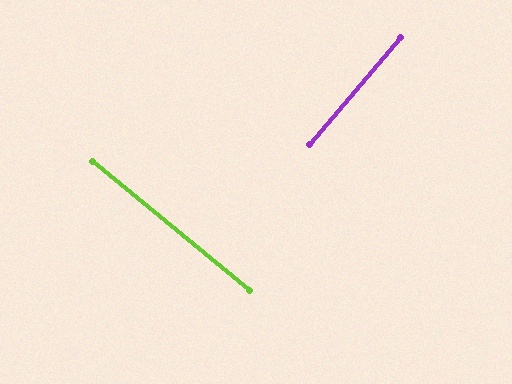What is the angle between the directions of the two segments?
Approximately 89 degrees.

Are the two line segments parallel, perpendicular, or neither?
Perpendicular — they meet at approximately 89°.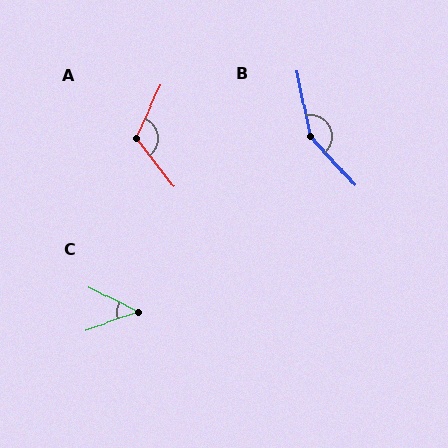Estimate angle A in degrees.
Approximately 117 degrees.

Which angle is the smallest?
C, at approximately 45 degrees.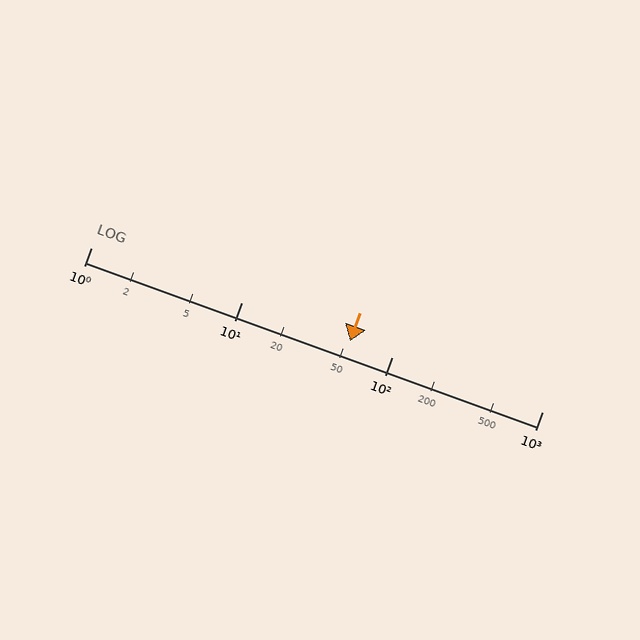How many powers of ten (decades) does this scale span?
The scale spans 3 decades, from 1 to 1000.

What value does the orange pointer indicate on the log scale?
The pointer indicates approximately 53.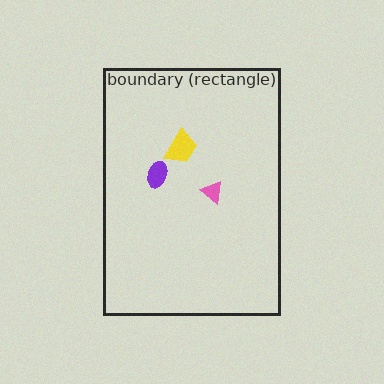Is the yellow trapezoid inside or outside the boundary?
Inside.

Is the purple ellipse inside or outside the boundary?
Inside.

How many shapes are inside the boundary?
3 inside, 0 outside.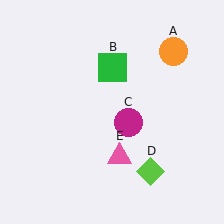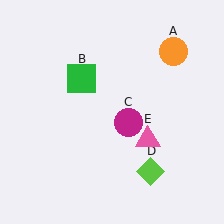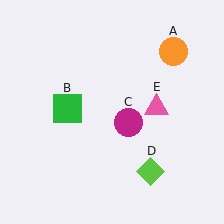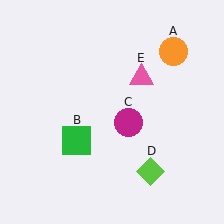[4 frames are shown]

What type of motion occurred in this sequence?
The green square (object B), pink triangle (object E) rotated counterclockwise around the center of the scene.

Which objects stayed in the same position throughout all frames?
Orange circle (object A) and magenta circle (object C) and lime diamond (object D) remained stationary.